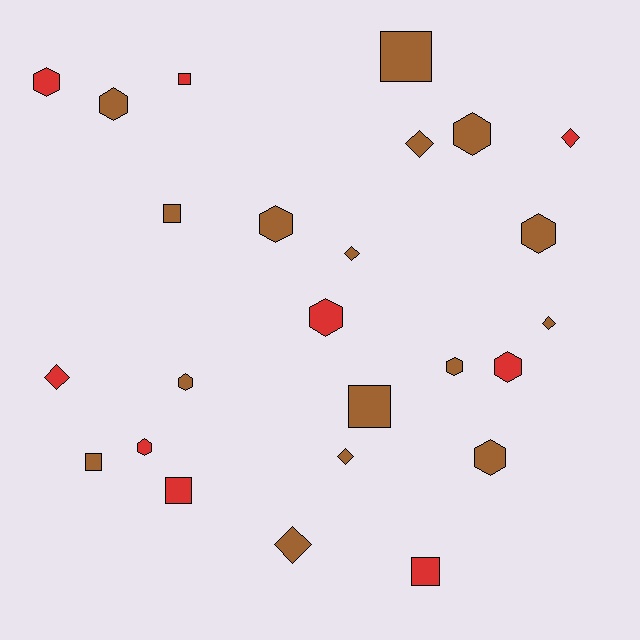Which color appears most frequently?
Brown, with 16 objects.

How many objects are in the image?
There are 25 objects.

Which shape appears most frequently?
Hexagon, with 11 objects.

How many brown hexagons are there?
There are 7 brown hexagons.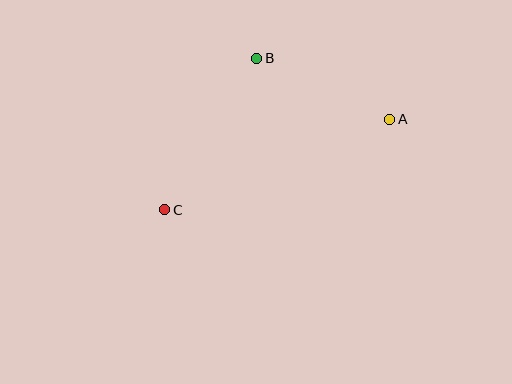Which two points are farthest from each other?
Points A and C are farthest from each other.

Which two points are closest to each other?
Points A and B are closest to each other.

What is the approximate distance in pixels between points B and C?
The distance between B and C is approximately 178 pixels.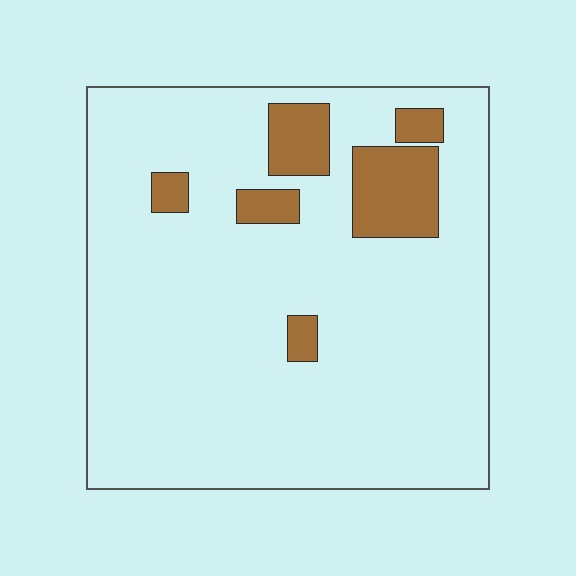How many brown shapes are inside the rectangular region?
6.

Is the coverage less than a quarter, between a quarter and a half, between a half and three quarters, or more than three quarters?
Less than a quarter.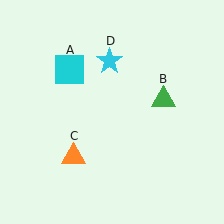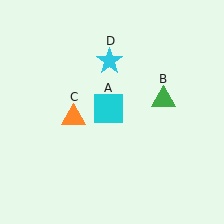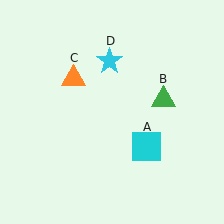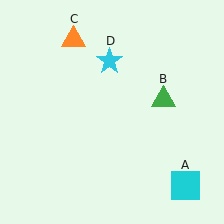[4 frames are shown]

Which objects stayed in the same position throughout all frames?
Green triangle (object B) and cyan star (object D) remained stationary.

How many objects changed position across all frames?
2 objects changed position: cyan square (object A), orange triangle (object C).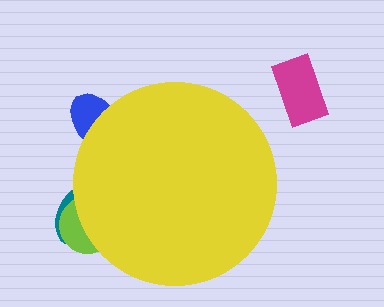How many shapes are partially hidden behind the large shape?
3 shapes are partially hidden.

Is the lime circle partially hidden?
Yes, the lime circle is partially hidden behind the yellow circle.